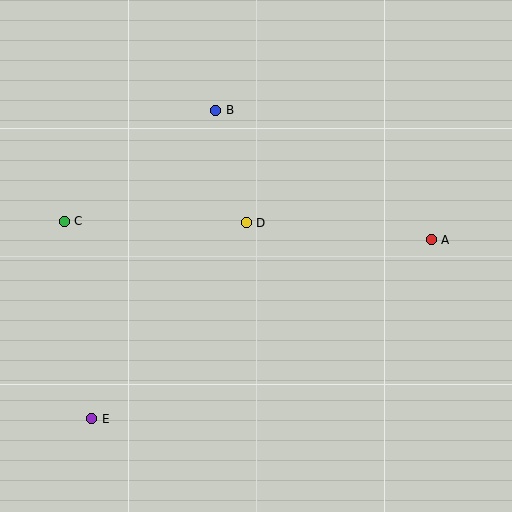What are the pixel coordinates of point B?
Point B is at (216, 111).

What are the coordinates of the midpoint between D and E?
The midpoint between D and E is at (169, 321).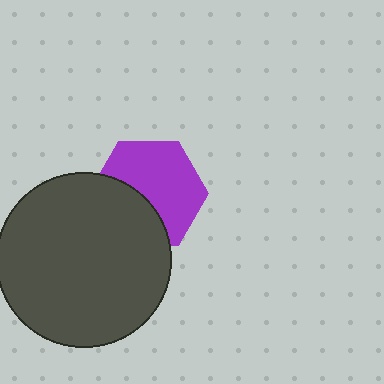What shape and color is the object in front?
The object in front is a dark gray circle.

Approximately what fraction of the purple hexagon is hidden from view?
Roughly 38% of the purple hexagon is hidden behind the dark gray circle.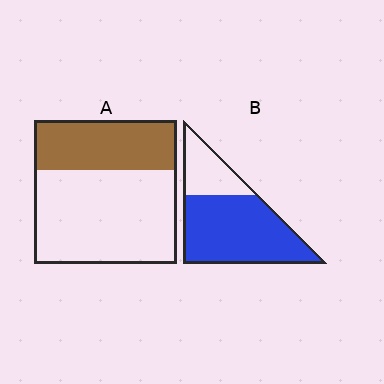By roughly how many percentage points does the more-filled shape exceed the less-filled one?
By roughly 40 percentage points (B over A).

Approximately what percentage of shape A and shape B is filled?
A is approximately 35% and B is approximately 75%.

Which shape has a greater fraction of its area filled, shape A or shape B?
Shape B.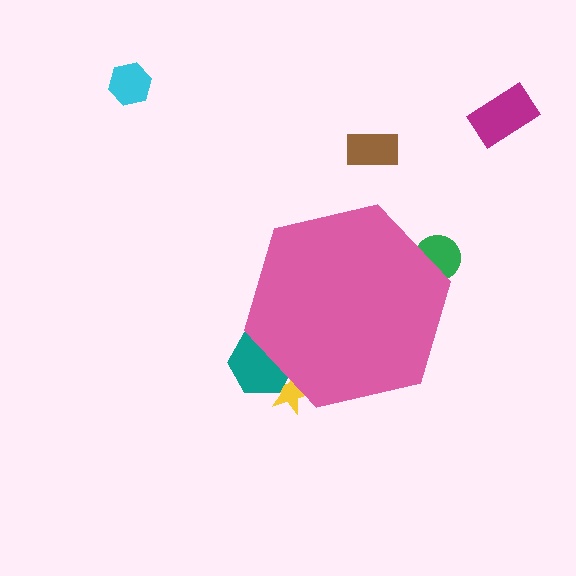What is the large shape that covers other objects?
A pink hexagon.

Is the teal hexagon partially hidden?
Yes, the teal hexagon is partially hidden behind the pink hexagon.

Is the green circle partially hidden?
Yes, the green circle is partially hidden behind the pink hexagon.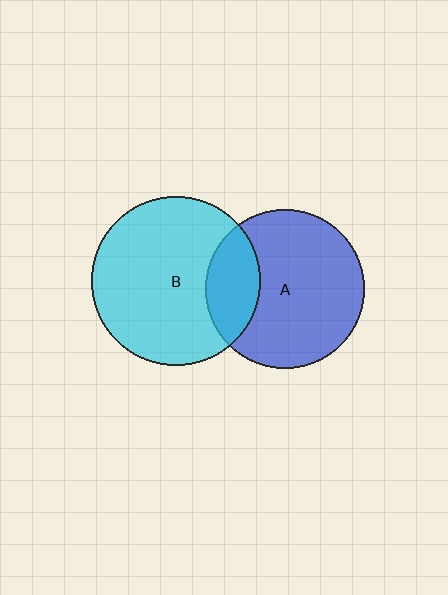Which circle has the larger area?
Circle B (cyan).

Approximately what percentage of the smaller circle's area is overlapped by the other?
Approximately 25%.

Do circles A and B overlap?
Yes.